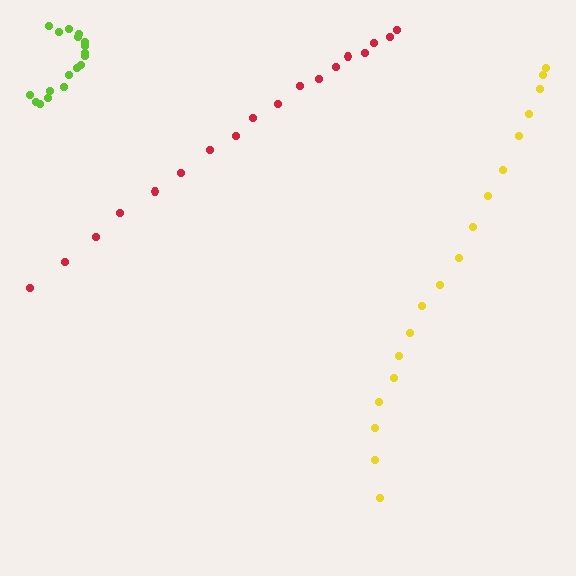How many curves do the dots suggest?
There are 3 distinct paths.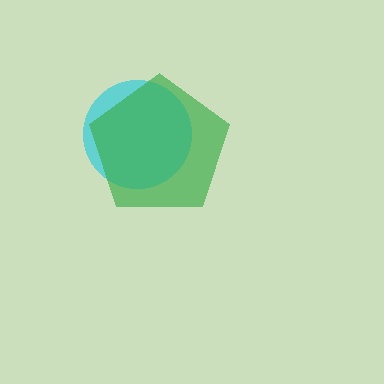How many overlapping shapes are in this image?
There are 2 overlapping shapes in the image.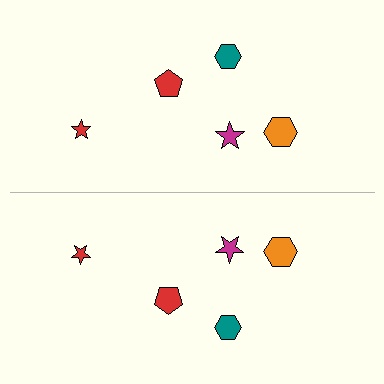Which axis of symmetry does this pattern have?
The pattern has a horizontal axis of symmetry running through the center of the image.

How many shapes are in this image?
There are 10 shapes in this image.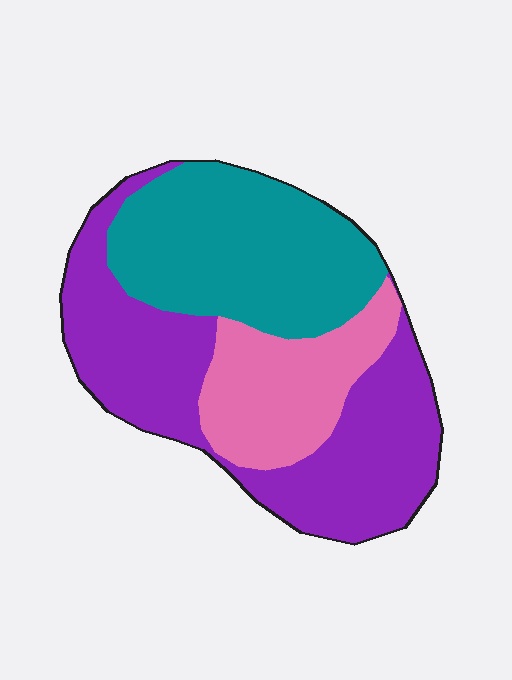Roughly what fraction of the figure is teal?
Teal takes up about one third (1/3) of the figure.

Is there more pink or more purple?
Purple.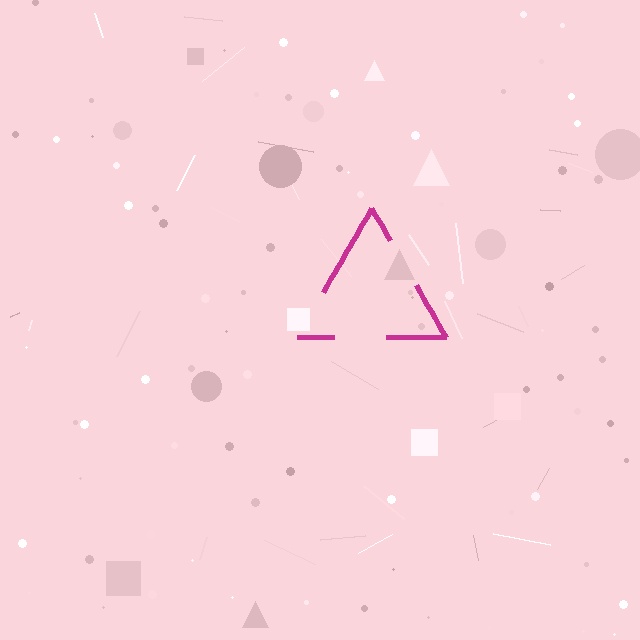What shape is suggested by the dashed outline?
The dashed outline suggests a triangle.